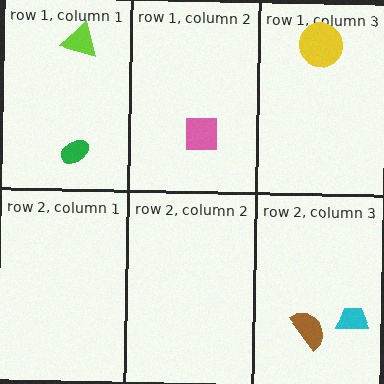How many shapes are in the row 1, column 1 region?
2.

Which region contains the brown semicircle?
The row 2, column 3 region.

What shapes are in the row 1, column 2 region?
The pink square.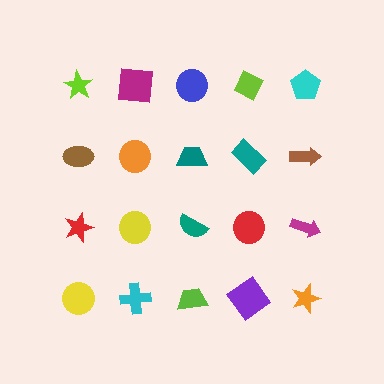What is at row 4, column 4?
A purple diamond.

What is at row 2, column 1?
A brown ellipse.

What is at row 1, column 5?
A cyan pentagon.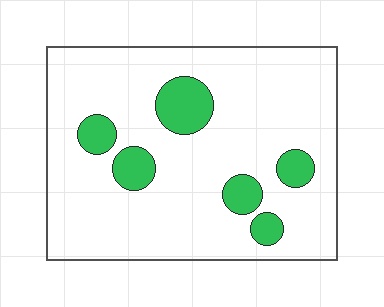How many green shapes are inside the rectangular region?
6.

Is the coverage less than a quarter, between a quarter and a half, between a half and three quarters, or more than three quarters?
Less than a quarter.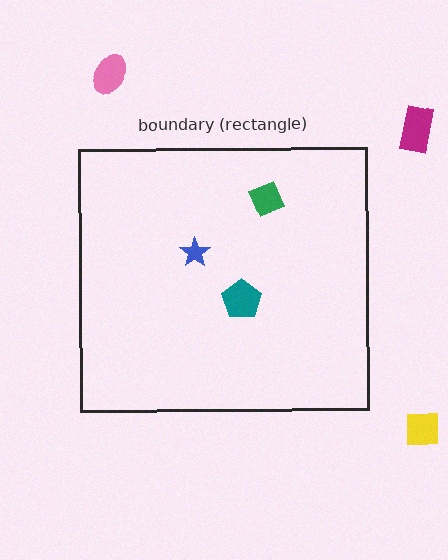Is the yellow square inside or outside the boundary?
Outside.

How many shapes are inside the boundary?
3 inside, 3 outside.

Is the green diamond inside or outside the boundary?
Inside.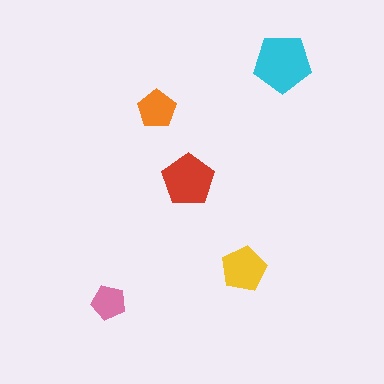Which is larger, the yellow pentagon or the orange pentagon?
The yellow one.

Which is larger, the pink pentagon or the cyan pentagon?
The cyan one.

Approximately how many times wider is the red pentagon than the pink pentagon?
About 1.5 times wider.